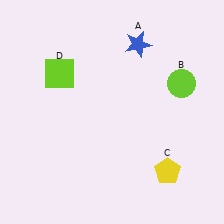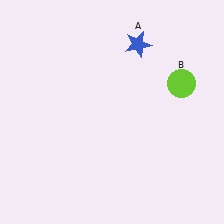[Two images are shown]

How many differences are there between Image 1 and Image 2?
There are 2 differences between the two images.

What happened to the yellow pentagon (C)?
The yellow pentagon (C) was removed in Image 2. It was in the bottom-right area of Image 1.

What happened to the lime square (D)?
The lime square (D) was removed in Image 2. It was in the top-left area of Image 1.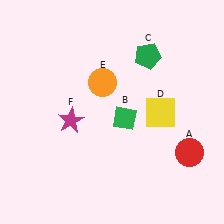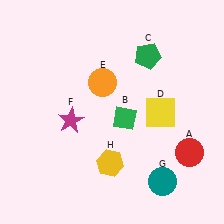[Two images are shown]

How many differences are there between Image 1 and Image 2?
There are 2 differences between the two images.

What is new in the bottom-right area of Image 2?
A teal circle (G) was added in the bottom-right area of Image 2.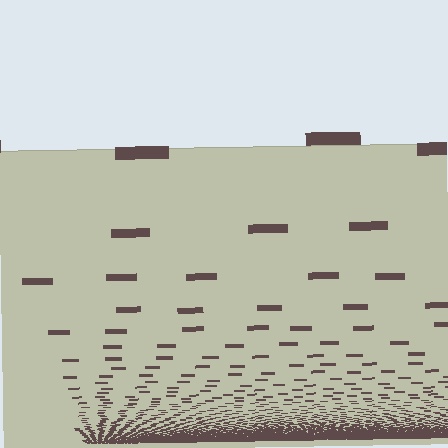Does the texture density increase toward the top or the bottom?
Density increases toward the bottom.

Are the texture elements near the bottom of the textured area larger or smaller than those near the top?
Smaller. The gradient is inverted — elements near the bottom are smaller and denser.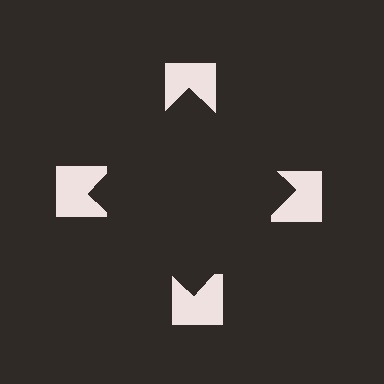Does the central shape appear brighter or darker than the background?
It typically appears slightly darker than the background, even though no actual brightness change is drawn.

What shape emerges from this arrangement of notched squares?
An illusory square — its edges are inferred from the aligned wedge cuts in the notched squares, not physically drawn.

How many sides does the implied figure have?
4 sides.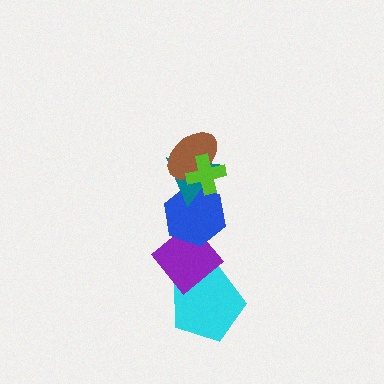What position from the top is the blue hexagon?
The blue hexagon is 4th from the top.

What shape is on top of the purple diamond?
The blue hexagon is on top of the purple diamond.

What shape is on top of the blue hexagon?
The teal triangle is on top of the blue hexagon.